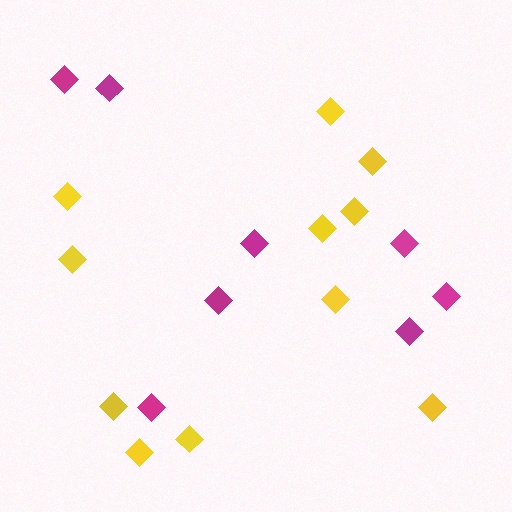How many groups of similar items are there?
There are 2 groups: one group of magenta diamonds (8) and one group of yellow diamonds (11).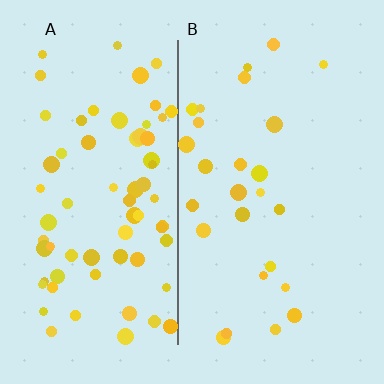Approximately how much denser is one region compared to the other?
Approximately 2.7× — region A over region B.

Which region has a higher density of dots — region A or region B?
A (the left).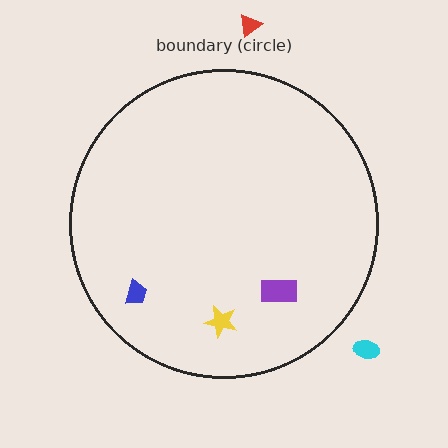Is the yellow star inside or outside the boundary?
Inside.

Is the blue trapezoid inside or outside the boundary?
Inside.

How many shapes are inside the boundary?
3 inside, 2 outside.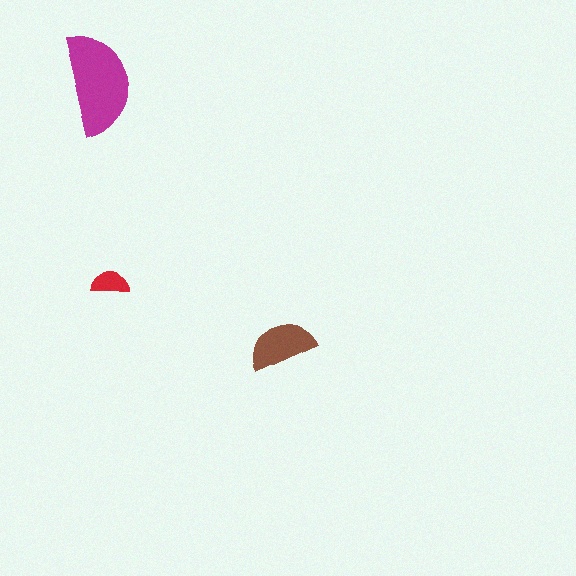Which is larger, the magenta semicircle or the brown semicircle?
The magenta one.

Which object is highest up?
The magenta semicircle is topmost.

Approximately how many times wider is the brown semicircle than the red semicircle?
About 2 times wider.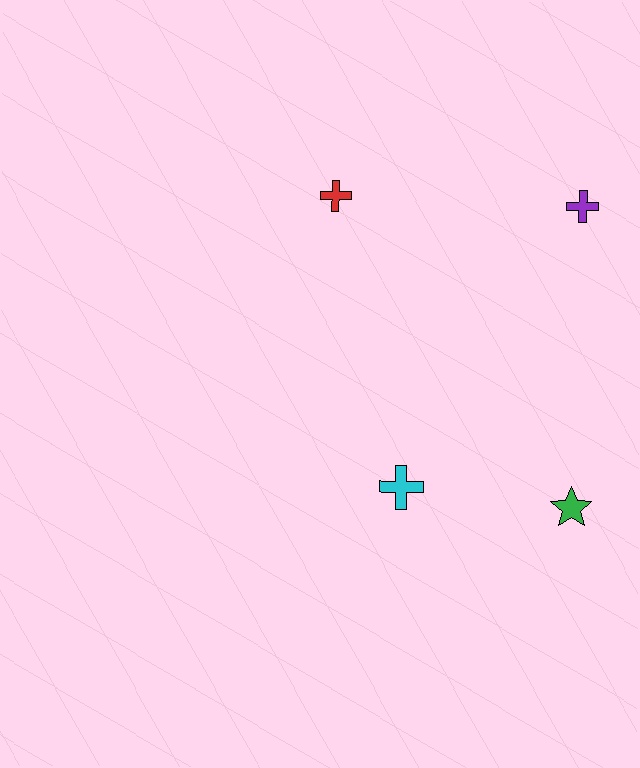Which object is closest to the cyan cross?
The green star is closest to the cyan cross.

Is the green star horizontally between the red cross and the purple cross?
Yes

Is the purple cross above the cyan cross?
Yes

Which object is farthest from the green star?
The red cross is farthest from the green star.